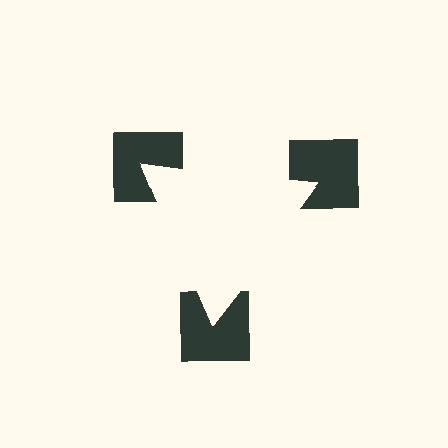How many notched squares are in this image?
There are 3 — one at each vertex of the illusory triangle.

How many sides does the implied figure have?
3 sides.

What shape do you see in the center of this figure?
An illusory triangle — its edges are inferred from the aligned wedge cuts in the notched squares, not physically drawn.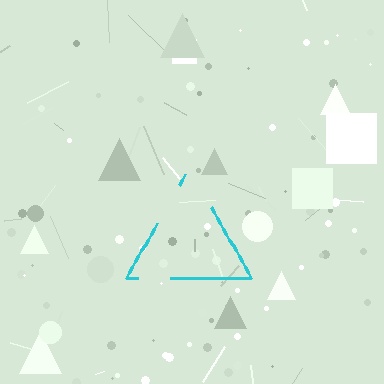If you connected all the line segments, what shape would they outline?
They would outline a triangle.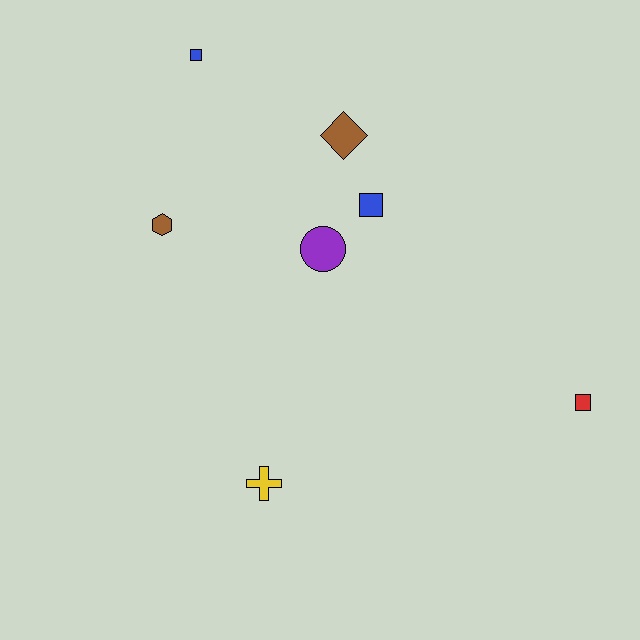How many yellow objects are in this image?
There is 1 yellow object.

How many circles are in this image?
There is 1 circle.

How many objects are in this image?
There are 7 objects.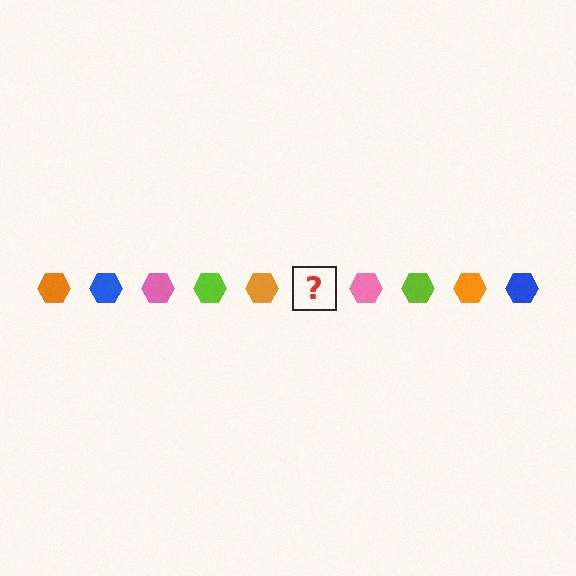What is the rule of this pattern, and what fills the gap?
The rule is that the pattern cycles through orange, blue, pink, lime hexagons. The gap should be filled with a blue hexagon.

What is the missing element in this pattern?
The missing element is a blue hexagon.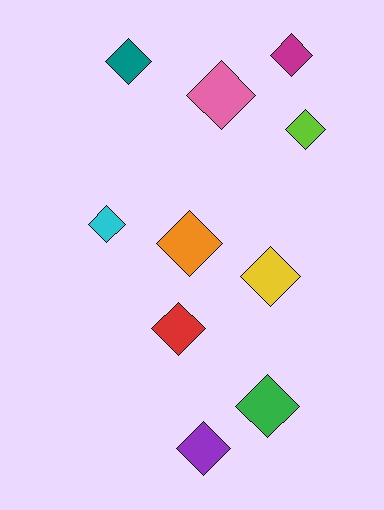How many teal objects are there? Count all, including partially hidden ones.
There is 1 teal object.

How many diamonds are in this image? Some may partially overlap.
There are 10 diamonds.